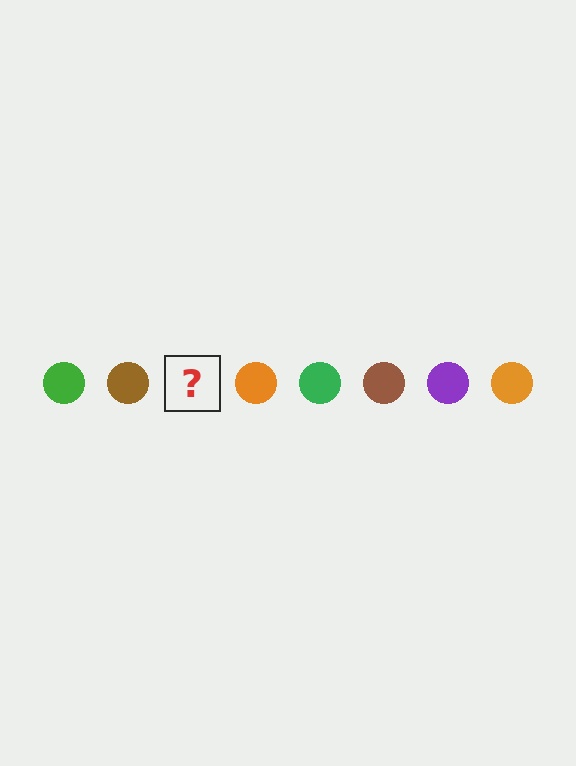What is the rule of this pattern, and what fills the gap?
The rule is that the pattern cycles through green, brown, purple, orange circles. The gap should be filled with a purple circle.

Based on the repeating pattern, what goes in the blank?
The blank should be a purple circle.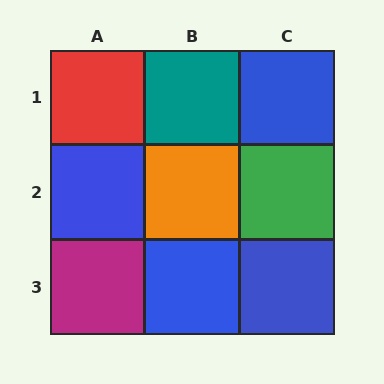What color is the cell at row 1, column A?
Red.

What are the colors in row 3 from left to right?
Magenta, blue, blue.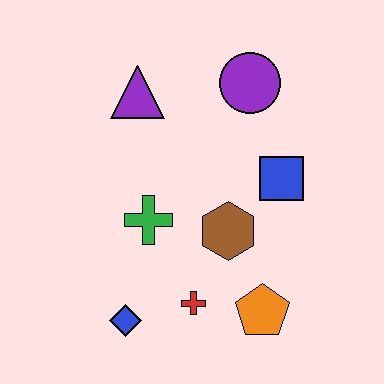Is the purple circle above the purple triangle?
Yes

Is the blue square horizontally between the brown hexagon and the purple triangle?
No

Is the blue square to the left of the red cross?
No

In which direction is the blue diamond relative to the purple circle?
The blue diamond is below the purple circle.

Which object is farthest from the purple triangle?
The orange pentagon is farthest from the purple triangle.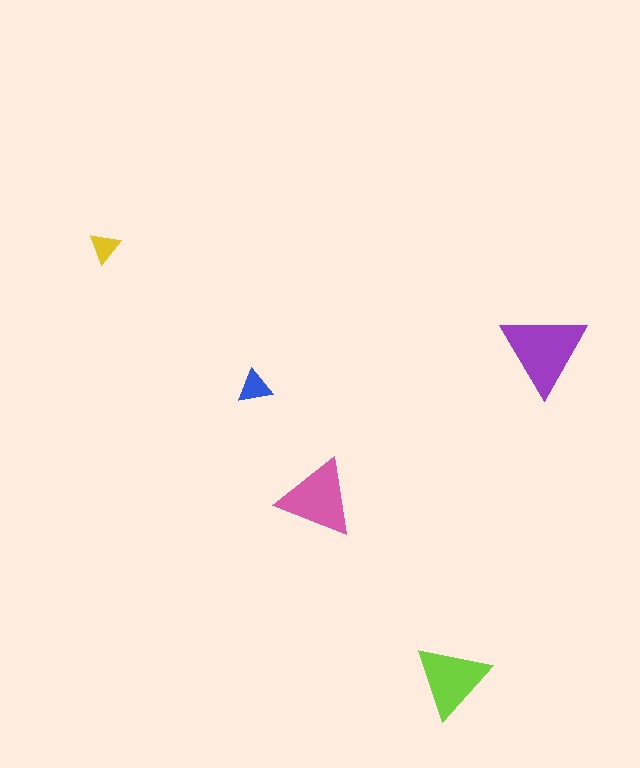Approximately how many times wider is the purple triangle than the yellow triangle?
About 3 times wider.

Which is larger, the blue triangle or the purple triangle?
The purple one.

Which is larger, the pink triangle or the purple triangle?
The purple one.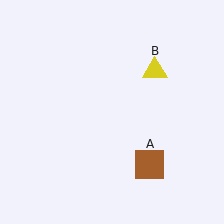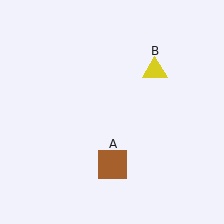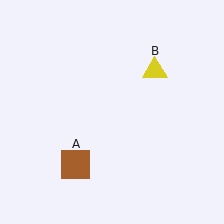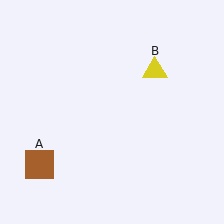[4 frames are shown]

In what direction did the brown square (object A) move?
The brown square (object A) moved left.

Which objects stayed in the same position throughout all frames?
Yellow triangle (object B) remained stationary.